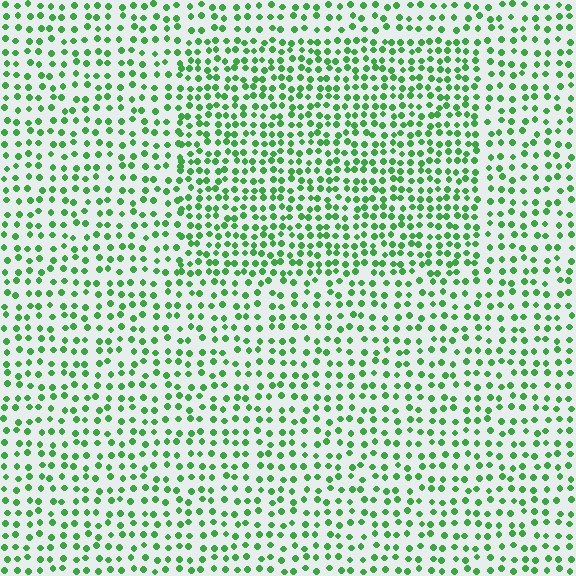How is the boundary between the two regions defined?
The boundary is defined by a change in element density (approximately 1.6x ratio). All elements are the same color, size, and shape.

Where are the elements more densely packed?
The elements are more densely packed inside the rectangle boundary.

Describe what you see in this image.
The image contains small green elements arranged at two different densities. A rectangle-shaped region is visible where the elements are more densely packed than the surrounding area.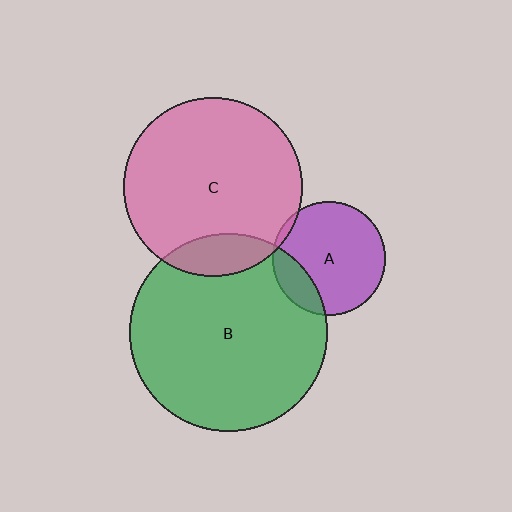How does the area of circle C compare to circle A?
Approximately 2.5 times.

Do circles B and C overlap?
Yes.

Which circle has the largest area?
Circle B (green).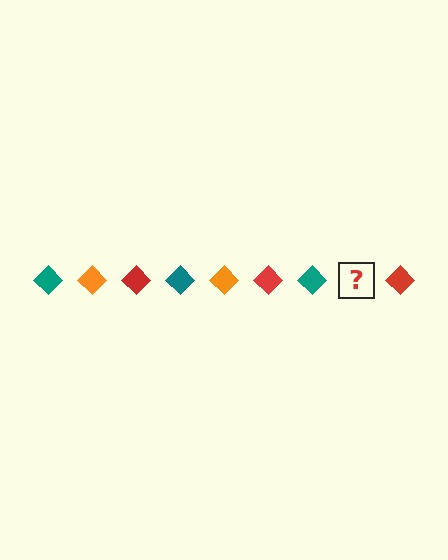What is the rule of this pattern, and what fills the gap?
The rule is that the pattern cycles through teal, orange, red diamonds. The gap should be filled with an orange diamond.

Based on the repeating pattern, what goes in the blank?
The blank should be an orange diamond.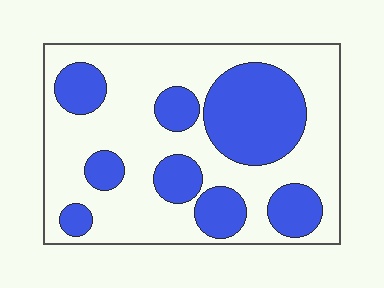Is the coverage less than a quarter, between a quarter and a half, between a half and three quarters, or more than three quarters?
Between a quarter and a half.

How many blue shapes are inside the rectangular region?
8.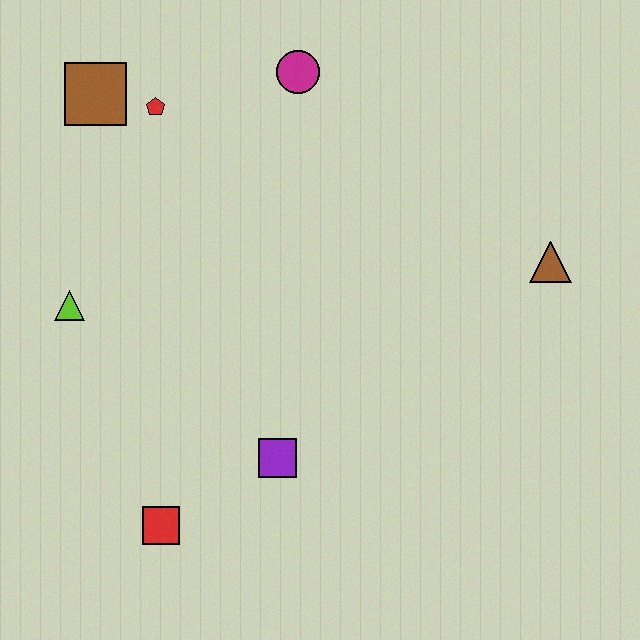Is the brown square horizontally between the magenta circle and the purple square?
No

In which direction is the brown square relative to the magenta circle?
The brown square is to the left of the magenta circle.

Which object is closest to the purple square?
The red square is closest to the purple square.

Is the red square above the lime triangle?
No